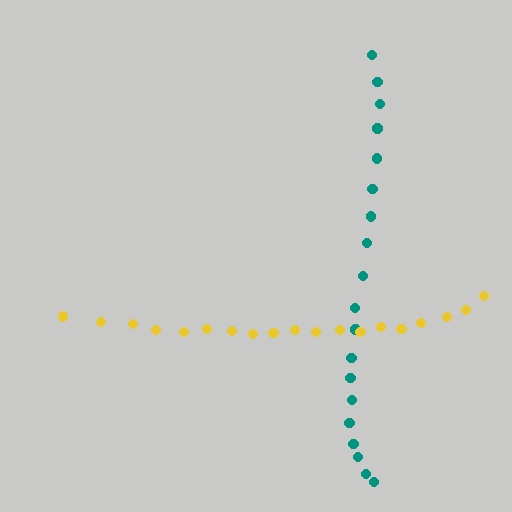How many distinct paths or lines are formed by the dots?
There are 2 distinct paths.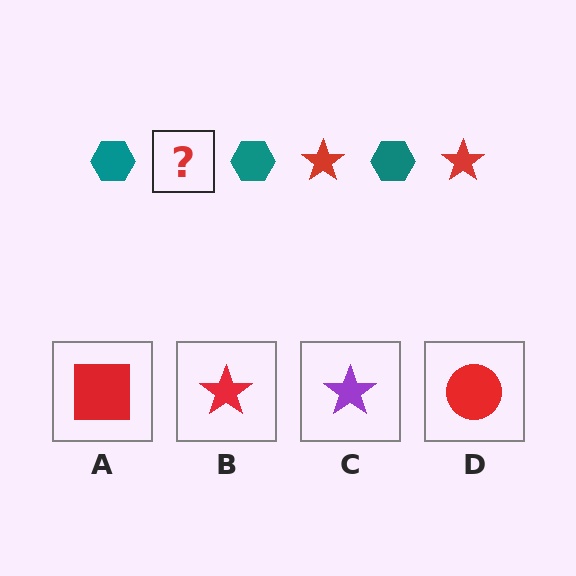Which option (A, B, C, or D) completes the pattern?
B.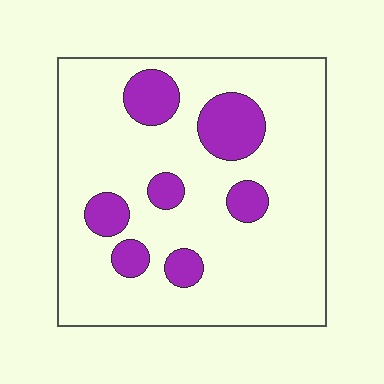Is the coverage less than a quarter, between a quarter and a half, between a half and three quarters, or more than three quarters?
Less than a quarter.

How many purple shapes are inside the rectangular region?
7.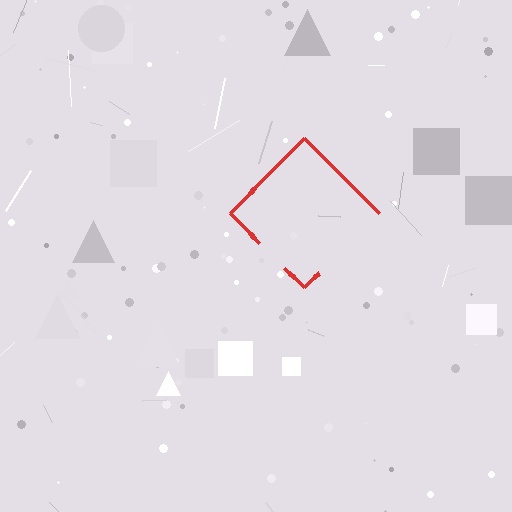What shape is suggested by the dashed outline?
The dashed outline suggests a diamond.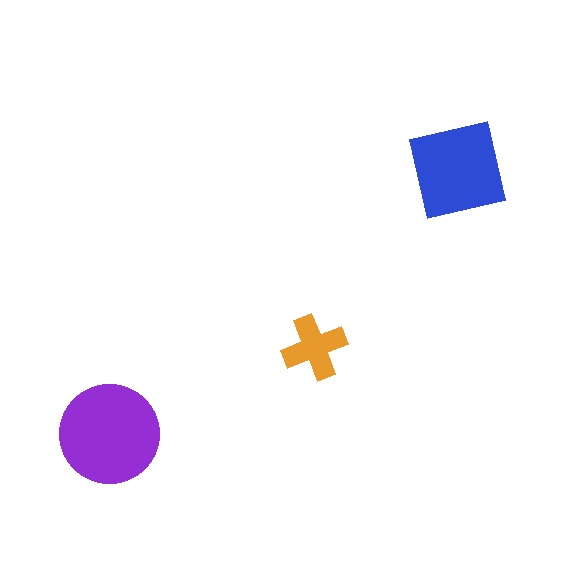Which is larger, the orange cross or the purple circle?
The purple circle.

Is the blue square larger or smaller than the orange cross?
Larger.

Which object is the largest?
The purple circle.